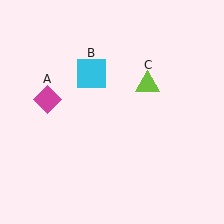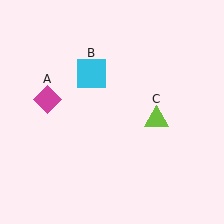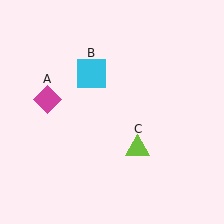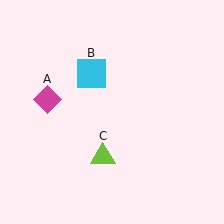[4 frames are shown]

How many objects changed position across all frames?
1 object changed position: lime triangle (object C).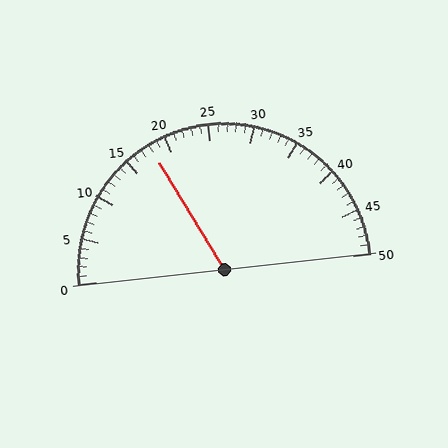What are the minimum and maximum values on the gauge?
The gauge ranges from 0 to 50.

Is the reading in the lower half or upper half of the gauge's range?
The reading is in the lower half of the range (0 to 50).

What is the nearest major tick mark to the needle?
The nearest major tick mark is 20.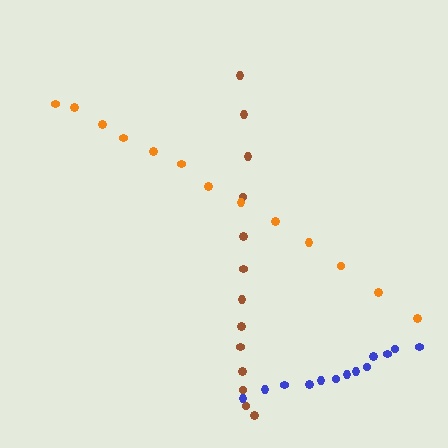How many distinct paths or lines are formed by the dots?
There are 3 distinct paths.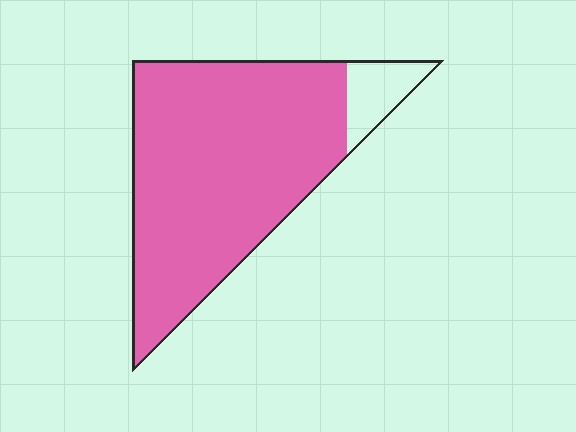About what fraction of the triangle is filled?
About nine tenths (9/10).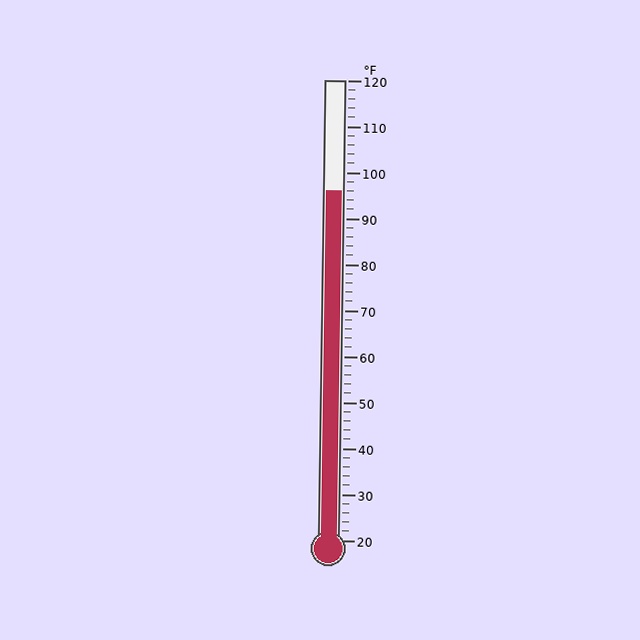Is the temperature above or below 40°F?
The temperature is above 40°F.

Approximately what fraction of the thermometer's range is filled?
The thermometer is filled to approximately 75% of its range.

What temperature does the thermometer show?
The thermometer shows approximately 96°F.